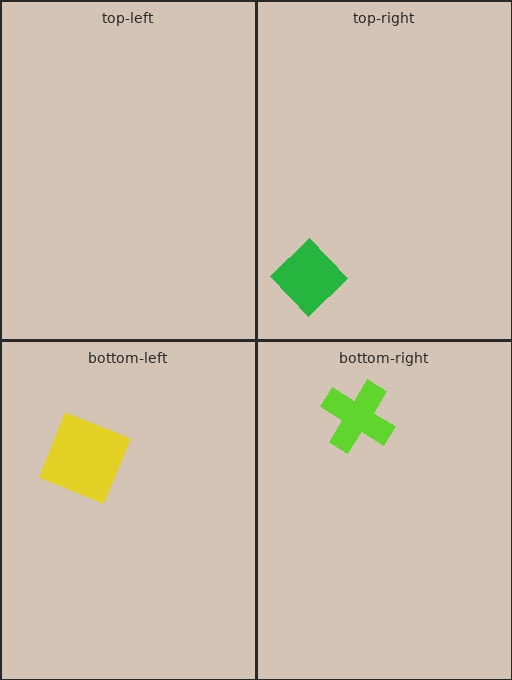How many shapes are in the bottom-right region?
1.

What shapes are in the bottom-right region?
The lime cross.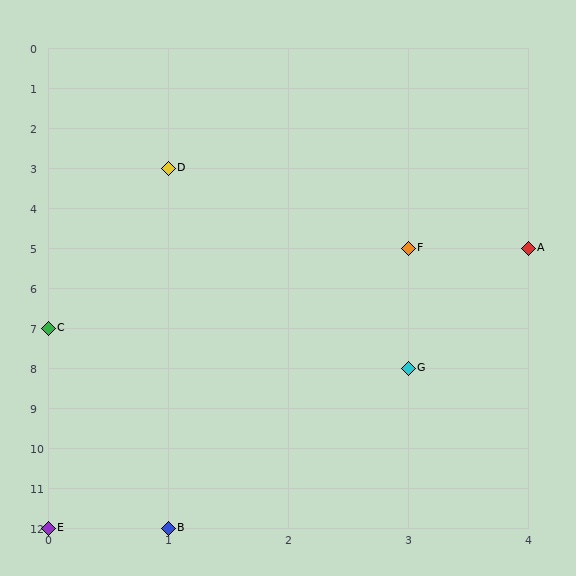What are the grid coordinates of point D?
Point D is at grid coordinates (1, 3).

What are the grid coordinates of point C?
Point C is at grid coordinates (0, 7).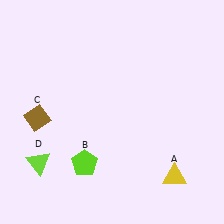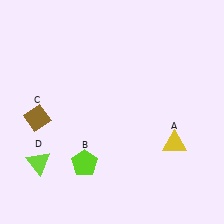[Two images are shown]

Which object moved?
The yellow triangle (A) moved up.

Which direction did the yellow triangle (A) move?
The yellow triangle (A) moved up.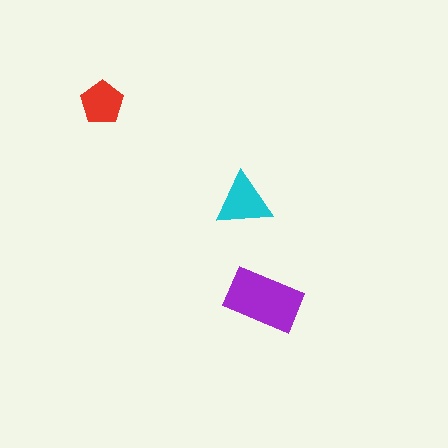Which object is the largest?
The purple rectangle.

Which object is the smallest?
The red pentagon.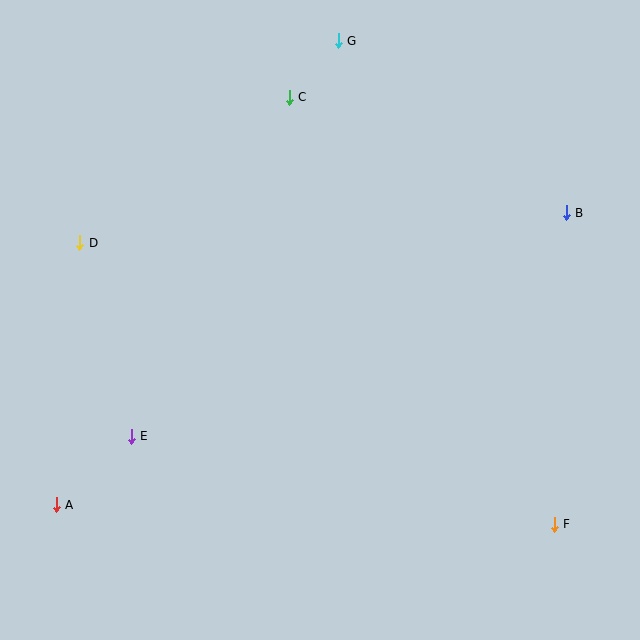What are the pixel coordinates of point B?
Point B is at (566, 213).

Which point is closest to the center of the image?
Point E at (131, 436) is closest to the center.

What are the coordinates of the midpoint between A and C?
The midpoint between A and C is at (173, 301).